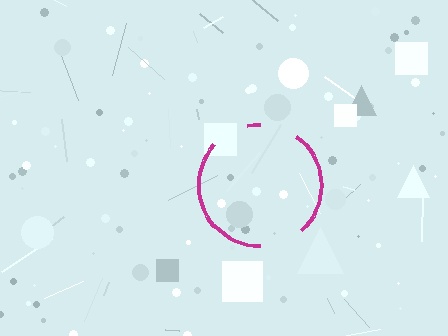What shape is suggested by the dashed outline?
The dashed outline suggests a circle.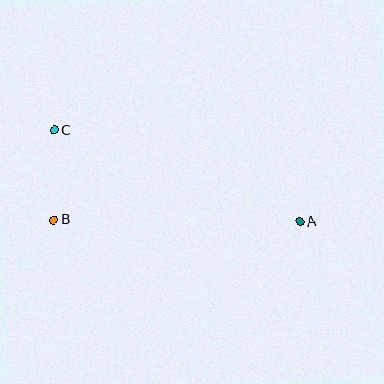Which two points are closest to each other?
Points B and C are closest to each other.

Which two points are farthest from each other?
Points A and C are farthest from each other.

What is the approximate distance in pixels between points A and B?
The distance between A and B is approximately 246 pixels.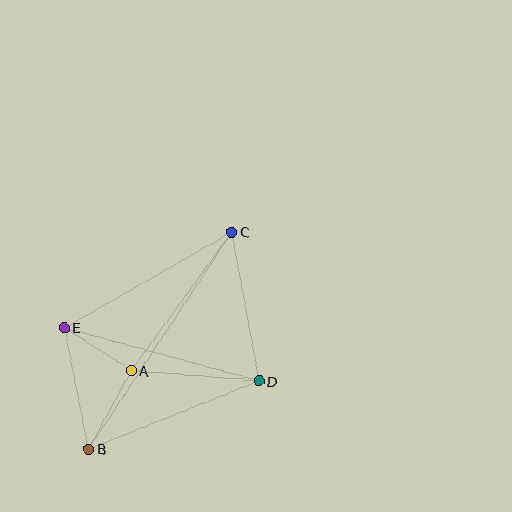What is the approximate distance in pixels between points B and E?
The distance between B and E is approximately 124 pixels.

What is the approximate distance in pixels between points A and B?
The distance between A and B is approximately 89 pixels.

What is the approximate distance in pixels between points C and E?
The distance between C and E is approximately 193 pixels.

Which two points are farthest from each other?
Points B and C are farthest from each other.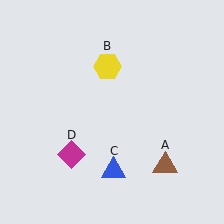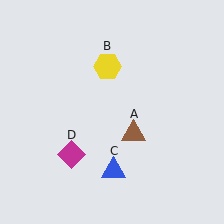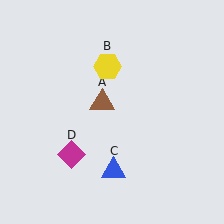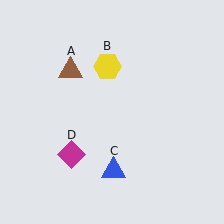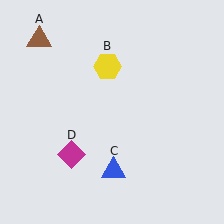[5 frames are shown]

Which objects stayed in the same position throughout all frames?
Yellow hexagon (object B) and blue triangle (object C) and magenta diamond (object D) remained stationary.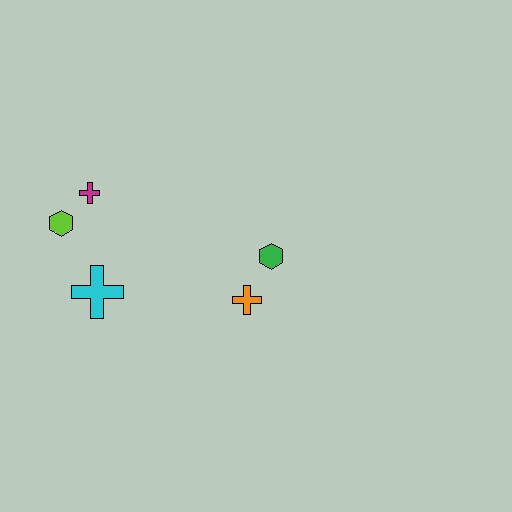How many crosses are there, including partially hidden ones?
There are 3 crosses.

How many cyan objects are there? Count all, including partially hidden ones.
There is 1 cyan object.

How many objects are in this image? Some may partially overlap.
There are 5 objects.